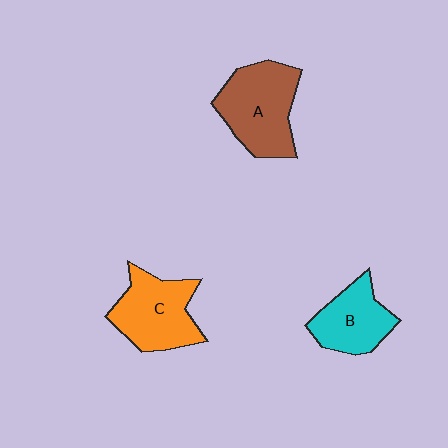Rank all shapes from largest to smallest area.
From largest to smallest: A (brown), C (orange), B (cyan).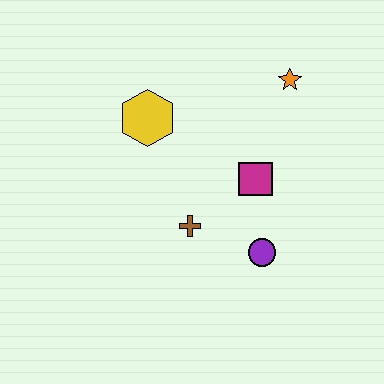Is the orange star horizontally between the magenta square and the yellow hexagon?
No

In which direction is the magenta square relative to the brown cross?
The magenta square is to the right of the brown cross.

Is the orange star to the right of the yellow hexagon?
Yes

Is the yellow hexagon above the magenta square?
Yes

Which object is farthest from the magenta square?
The yellow hexagon is farthest from the magenta square.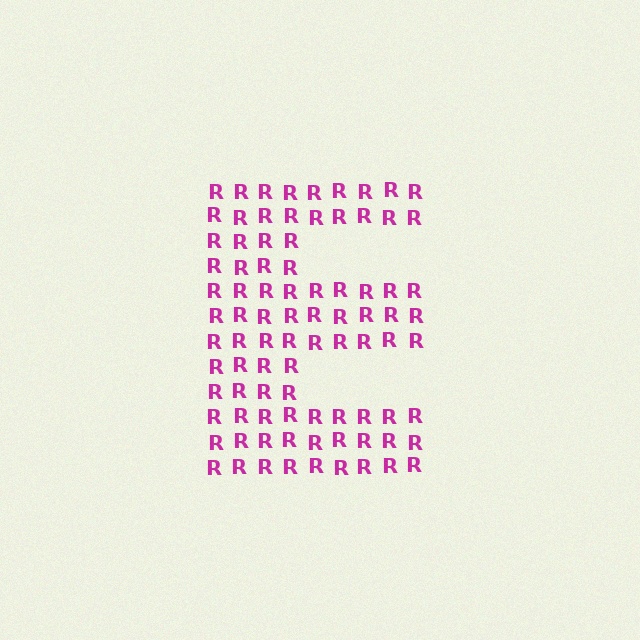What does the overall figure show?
The overall figure shows the letter E.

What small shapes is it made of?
It is made of small letter R's.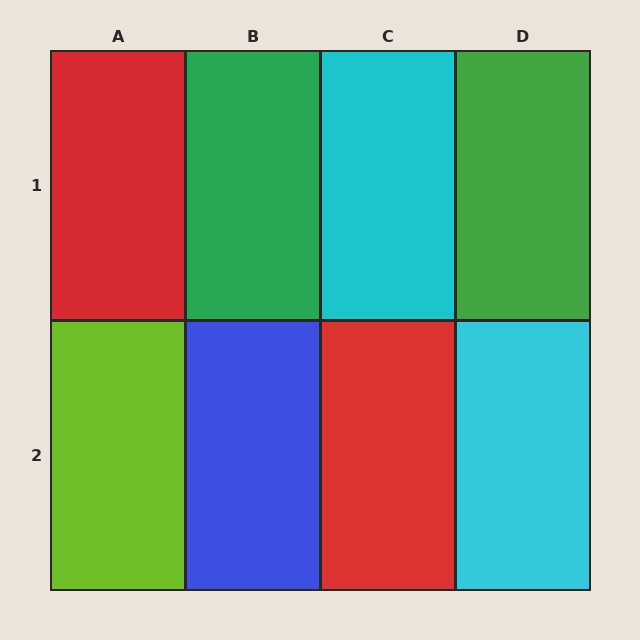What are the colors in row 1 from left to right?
Red, green, cyan, green.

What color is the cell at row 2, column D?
Cyan.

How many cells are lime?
1 cell is lime.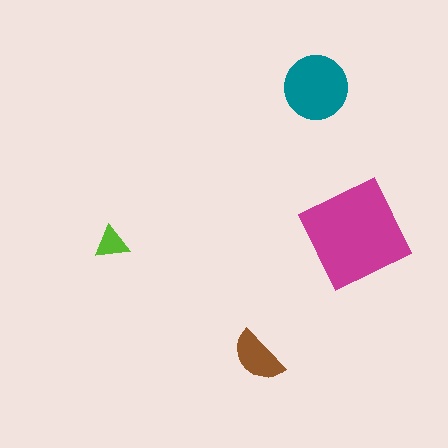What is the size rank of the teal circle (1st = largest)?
2nd.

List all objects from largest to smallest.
The magenta diamond, the teal circle, the brown semicircle, the lime triangle.